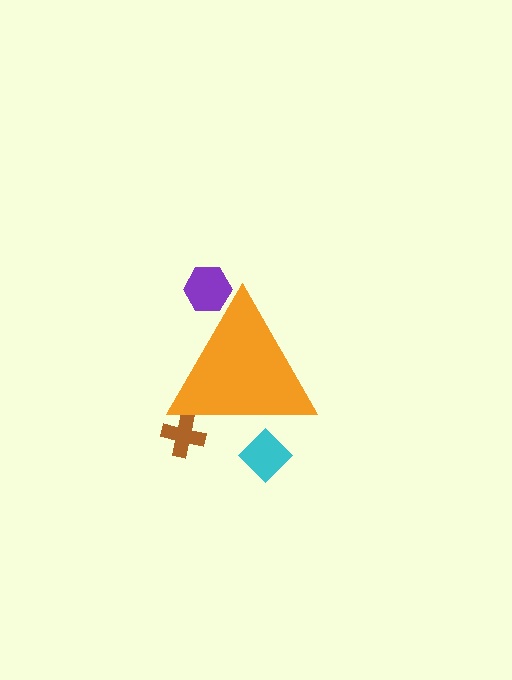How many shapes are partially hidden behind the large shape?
3 shapes are partially hidden.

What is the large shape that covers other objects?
An orange triangle.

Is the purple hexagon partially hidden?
Yes, the purple hexagon is partially hidden behind the orange triangle.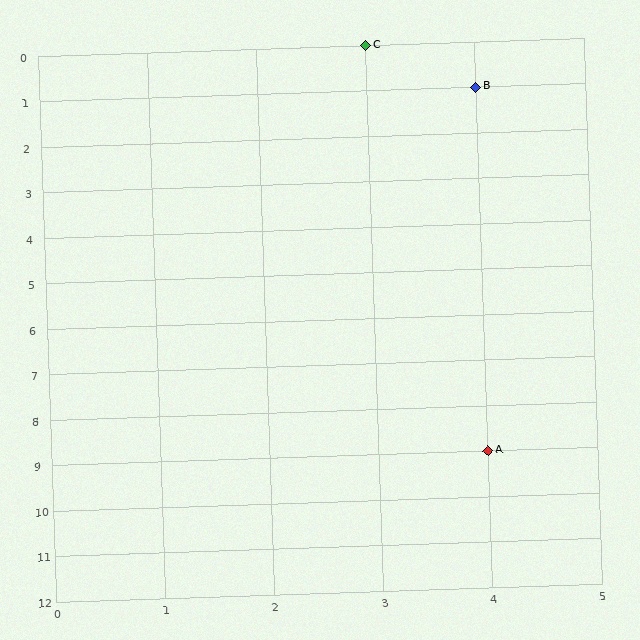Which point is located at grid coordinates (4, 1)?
Point B is at (4, 1).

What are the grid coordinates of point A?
Point A is at grid coordinates (4, 9).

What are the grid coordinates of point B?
Point B is at grid coordinates (4, 1).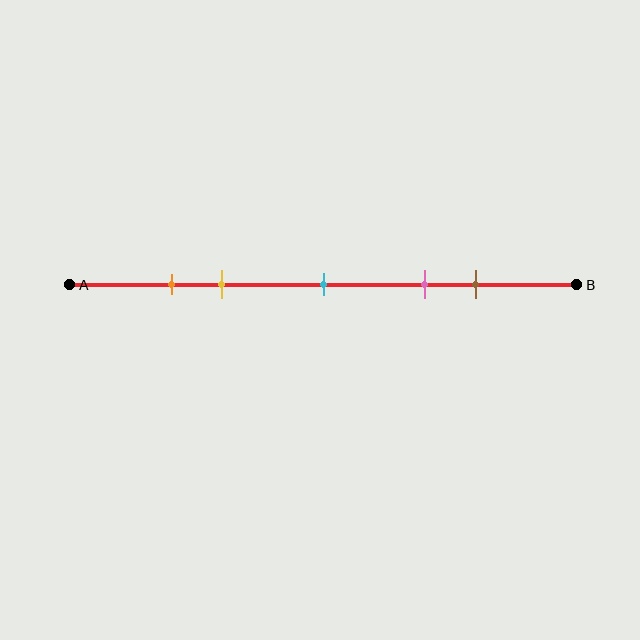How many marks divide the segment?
There are 5 marks dividing the segment.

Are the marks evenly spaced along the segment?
No, the marks are not evenly spaced.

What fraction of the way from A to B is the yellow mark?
The yellow mark is approximately 30% (0.3) of the way from A to B.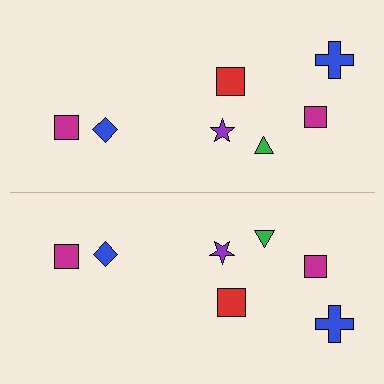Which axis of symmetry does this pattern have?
The pattern has a horizontal axis of symmetry running through the center of the image.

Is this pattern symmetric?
Yes, this pattern has bilateral (reflection) symmetry.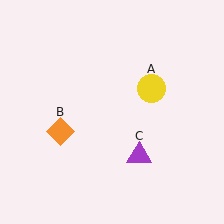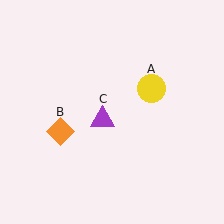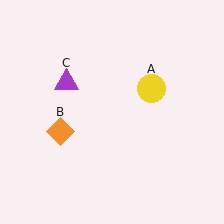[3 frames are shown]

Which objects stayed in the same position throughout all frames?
Yellow circle (object A) and orange diamond (object B) remained stationary.